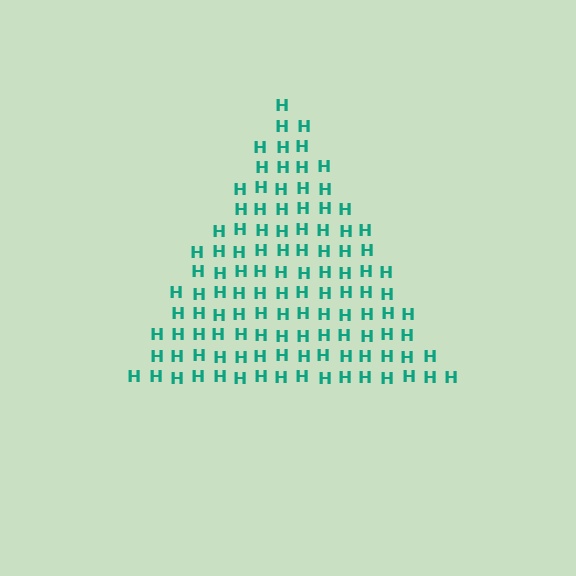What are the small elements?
The small elements are letter H's.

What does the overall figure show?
The overall figure shows a triangle.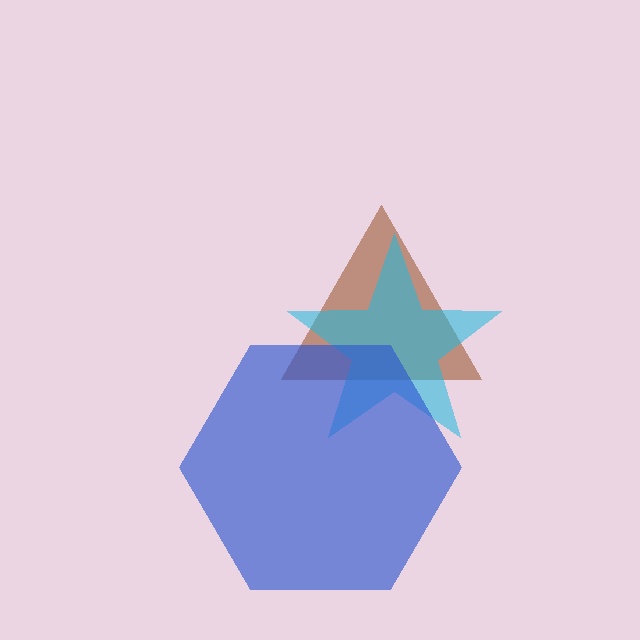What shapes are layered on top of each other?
The layered shapes are: a brown triangle, a cyan star, a blue hexagon.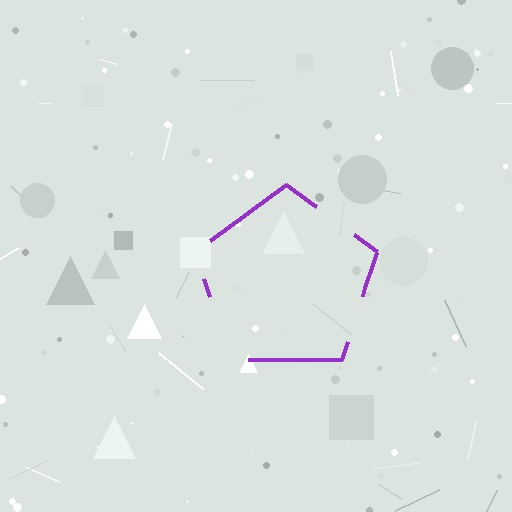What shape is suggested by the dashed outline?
The dashed outline suggests a pentagon.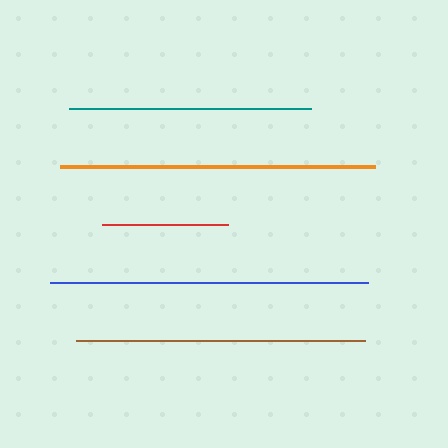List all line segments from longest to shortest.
From longest to shortest: blue, orange, brown, teal, red.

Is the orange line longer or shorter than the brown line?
The orange line is longer than the brown line.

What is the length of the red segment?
The red segment is approximately 125 pixels long.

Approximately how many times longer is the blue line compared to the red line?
The blue line is approximately 2.5 times the length of the red line.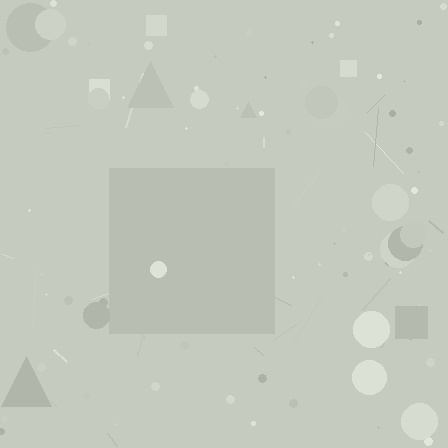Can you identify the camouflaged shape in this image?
The camouflaged shape is a square.